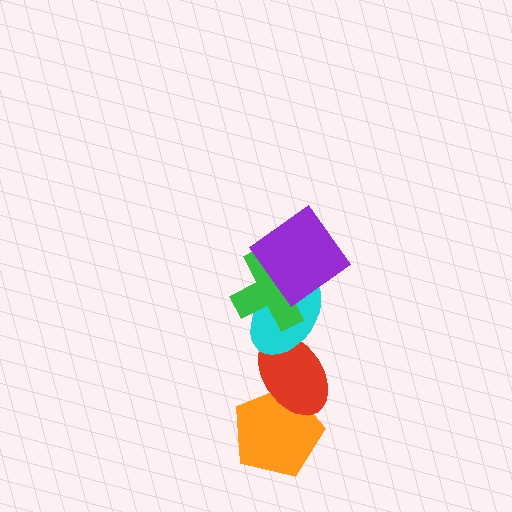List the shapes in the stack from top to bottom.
From top to bottom: the purple diamond, the green cross, the cyan ellipse, the red ellipse, the orange pentagon.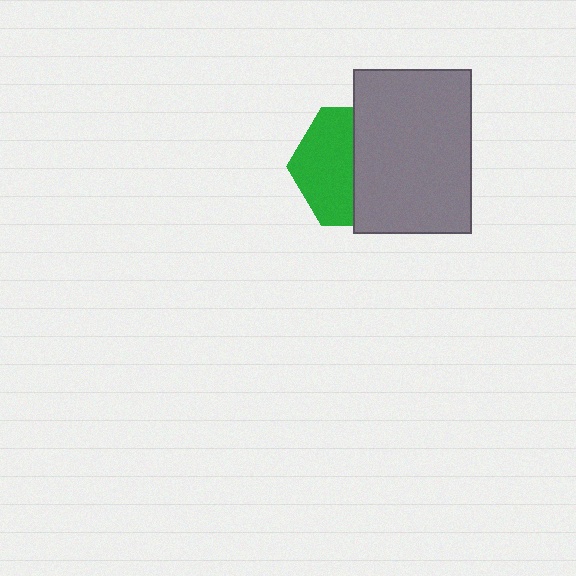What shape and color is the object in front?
The object in front is a gray rectangle.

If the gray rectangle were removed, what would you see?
You would see the complete green hexagon.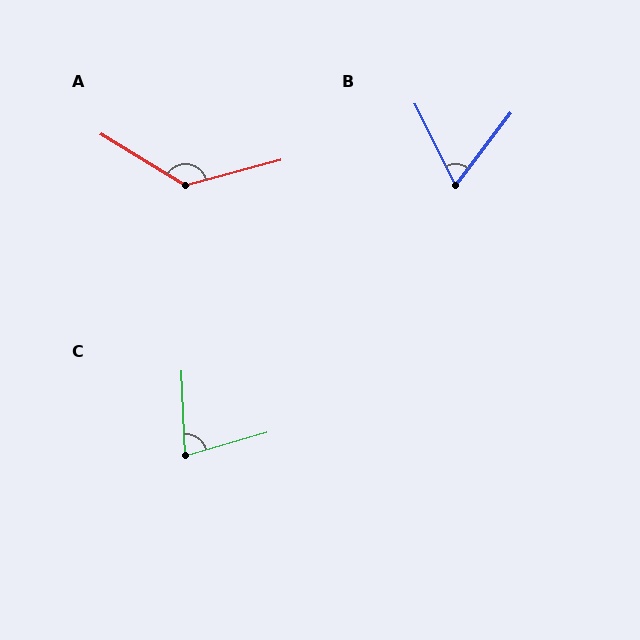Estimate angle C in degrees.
Approximately 76 degrees.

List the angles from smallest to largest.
B (63°), C (76°), A (134°).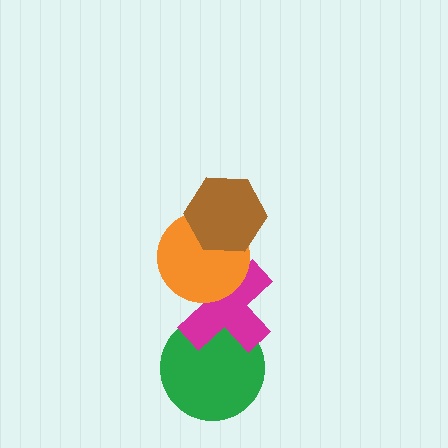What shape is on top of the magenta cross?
The orange circle is on top of the magenta cross.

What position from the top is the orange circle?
The orange circle is 2nd from the top.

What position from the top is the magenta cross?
The magenta cross is 3rd from the top.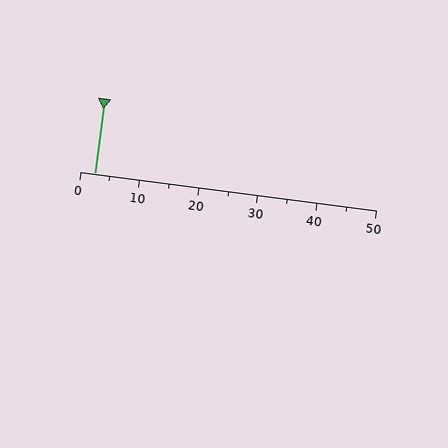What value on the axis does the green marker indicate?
The marker indicates approximately 2.5.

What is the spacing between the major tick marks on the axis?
The major ticks are spaced 10 apart.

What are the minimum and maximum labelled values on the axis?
The axis runs from 0 to 50.